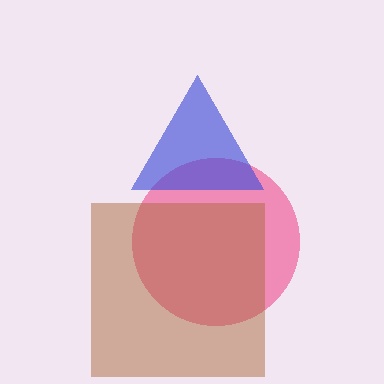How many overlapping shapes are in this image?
There are 3 overlapping shapes in the image.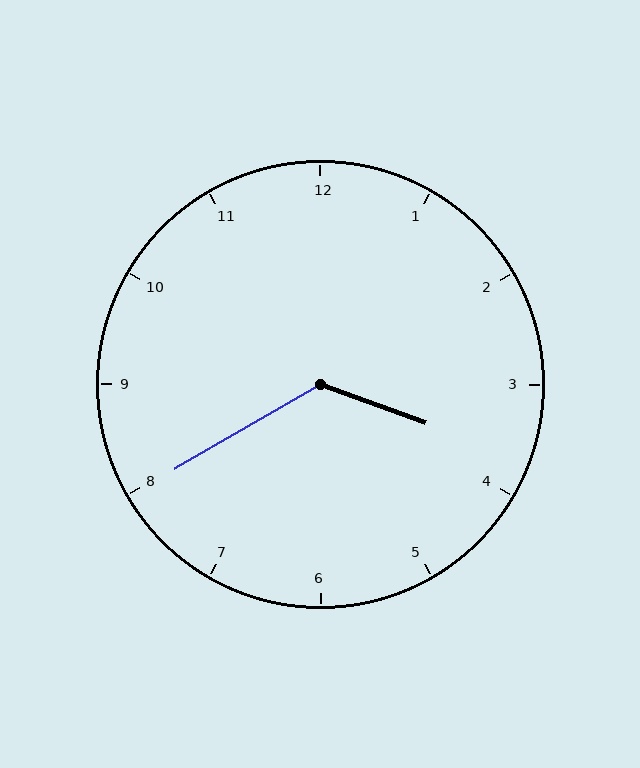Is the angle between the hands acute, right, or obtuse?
It is obtuse.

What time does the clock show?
3:40.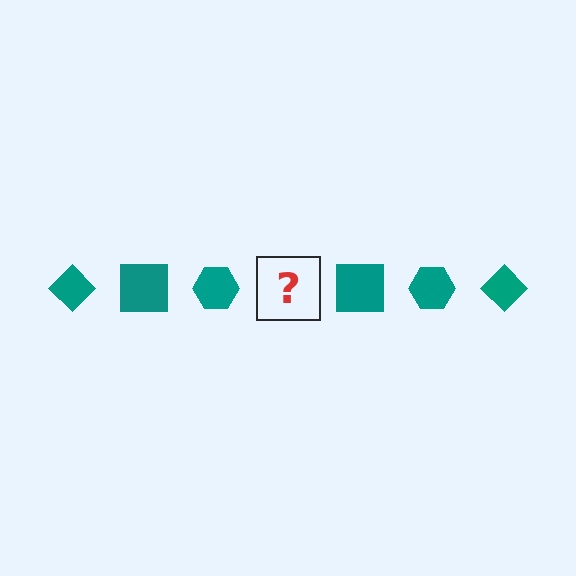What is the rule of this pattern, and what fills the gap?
The rule is that the pattern cycles through diamond, square, hexagon shapes in teal. The gap should be filled with a teal diamond.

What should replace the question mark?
The question mark should be replaced with a teal diamond.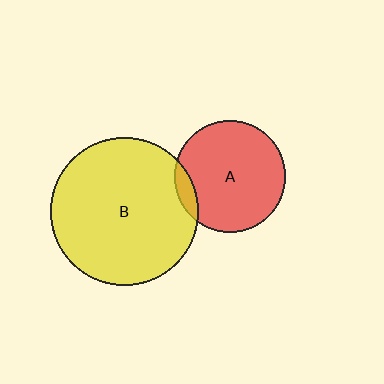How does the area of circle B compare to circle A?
Approximately 1.8 times.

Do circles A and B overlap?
Yes.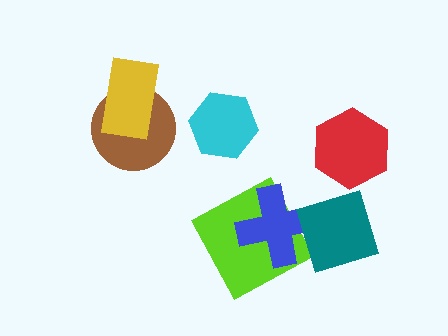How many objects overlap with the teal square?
1 object overlaps with the teal square.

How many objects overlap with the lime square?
1 object overlaps with the lime square.